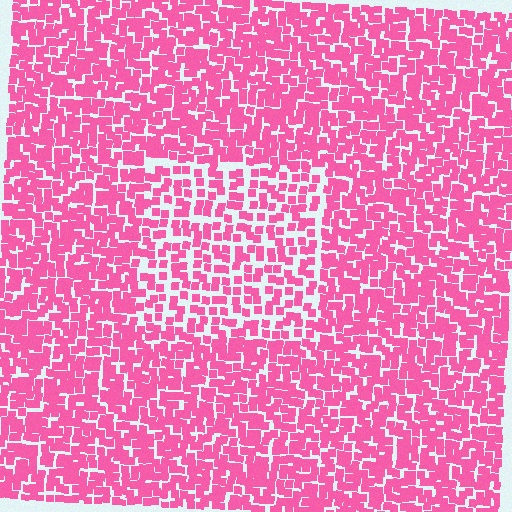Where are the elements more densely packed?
The elements are more densely packed outside the rectangle boundary.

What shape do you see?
I see a rectangle.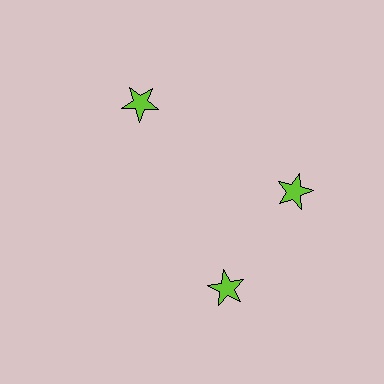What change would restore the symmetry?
The symmetry would be restored by rotating it back into even spacing with its neighbors so that all 3 stars sit at equal angles and equal distance from the center.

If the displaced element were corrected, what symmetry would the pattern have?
It would have 3-fold rotational symmetry — the pattern would map onto itself every 120 degrees.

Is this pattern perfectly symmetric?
No. The 3 lime stars are arranged in a ring, but one element near the 7 o'clock position is rotated out of alignment along the ring, breaking the 3-fold rotational symmetry.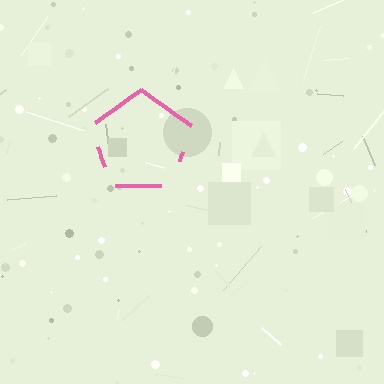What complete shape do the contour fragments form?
The contour fragments form a pentagon.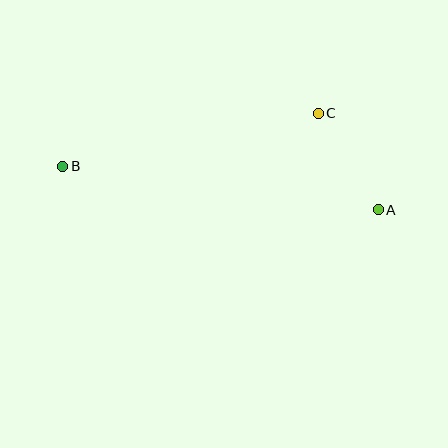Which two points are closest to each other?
Points A and C are closest to each other.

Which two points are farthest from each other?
Points A and B are farthest from each other.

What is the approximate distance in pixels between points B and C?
The distance between B and C is approximately 261 pixels.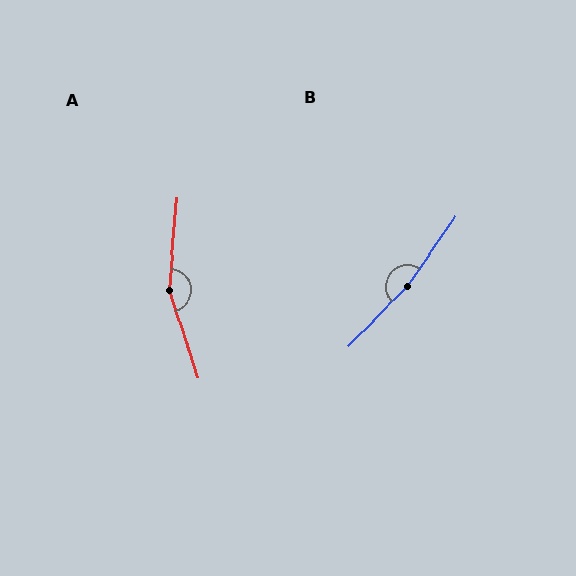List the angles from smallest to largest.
A (158°), B (170°).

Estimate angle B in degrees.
Approximately 170 degrees.